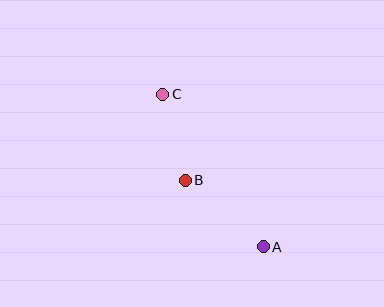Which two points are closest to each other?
Points B and C are closest to each other.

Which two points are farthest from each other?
Points A and C are farthest from each other.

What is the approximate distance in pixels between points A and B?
The distance between A and B is approximately 103 pixels.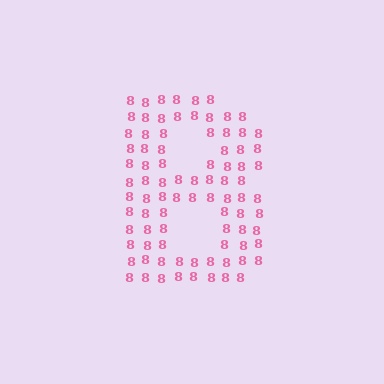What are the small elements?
The small elements are digit 8's.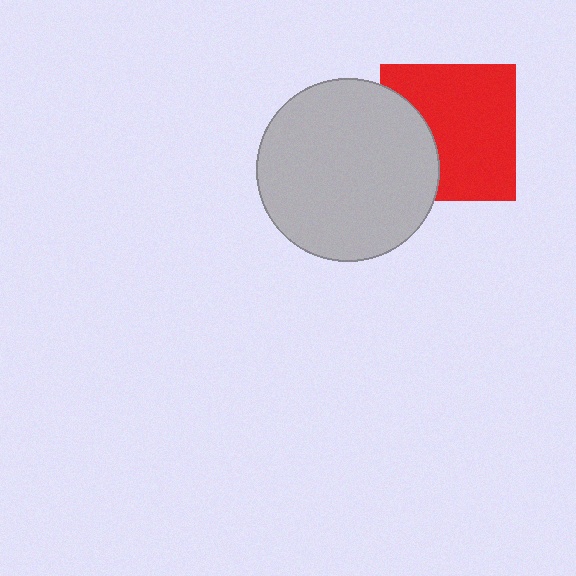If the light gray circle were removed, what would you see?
You would see the complete red square.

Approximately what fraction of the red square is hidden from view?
Roughly 30% of the red square is hidden behind the light gray circle.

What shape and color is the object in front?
The object in front is a light gray circle.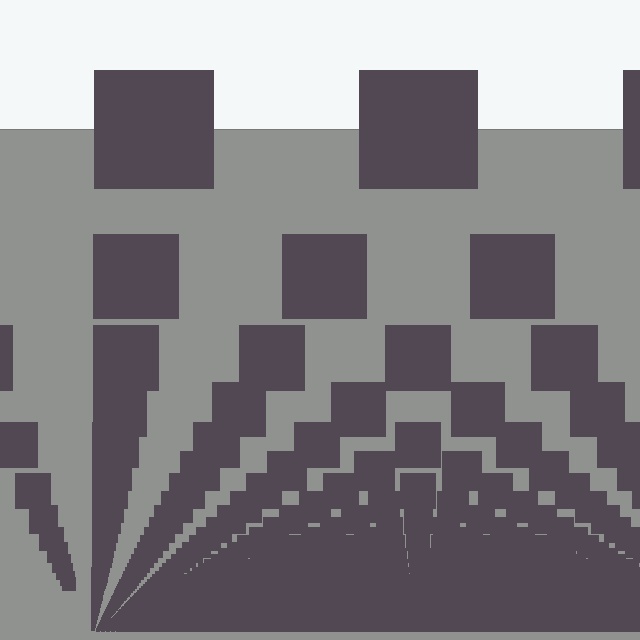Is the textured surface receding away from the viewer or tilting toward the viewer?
The surface appears to tilt toward the viewer. Texture elements get larger and sparser toward the top.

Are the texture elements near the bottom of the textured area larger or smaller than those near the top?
Smaller. The gradient is inverted — elements near the bottom are smaller and denser.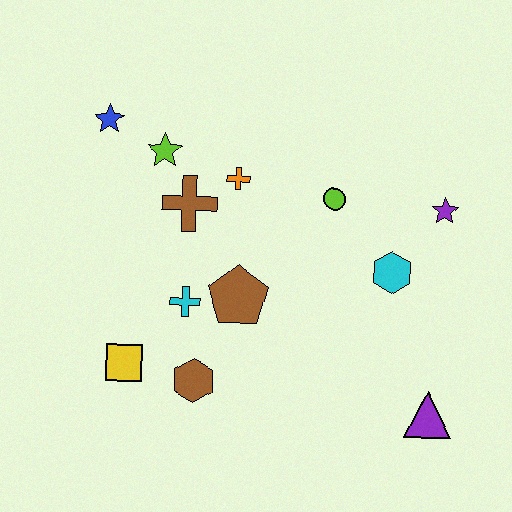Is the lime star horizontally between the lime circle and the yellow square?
Yes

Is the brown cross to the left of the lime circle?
Yes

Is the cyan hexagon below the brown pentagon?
No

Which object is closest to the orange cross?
The brown cross is closest to the orange cross.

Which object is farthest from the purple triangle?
The blue star is farthest from the purple triangle.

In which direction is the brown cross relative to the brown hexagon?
The brown cross is above the brown hexagon.